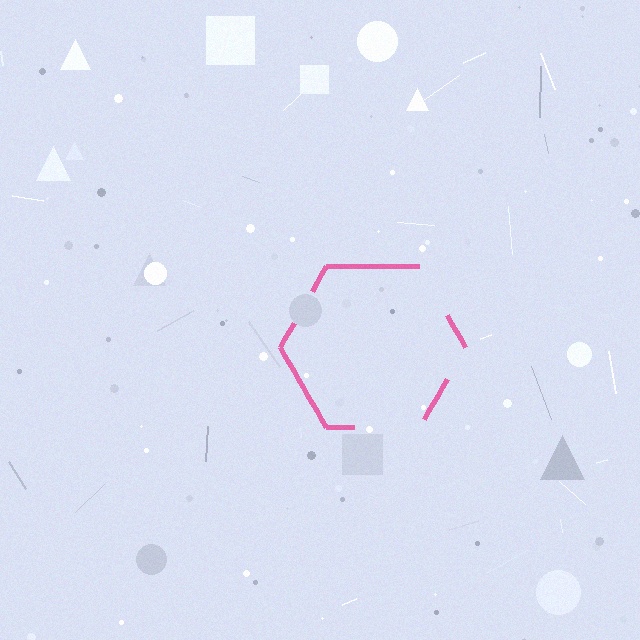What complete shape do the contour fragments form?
The contour fragments form a hexagon.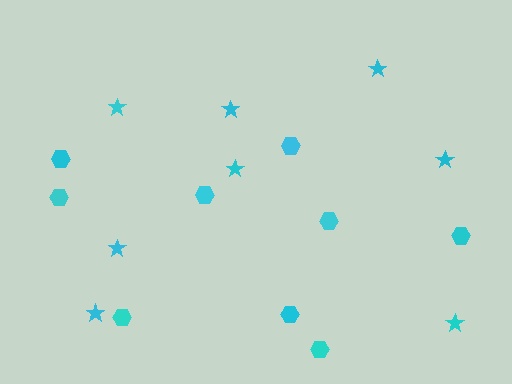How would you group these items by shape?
There are 2 groups: one group of stars (8) and one group of hexagons (9).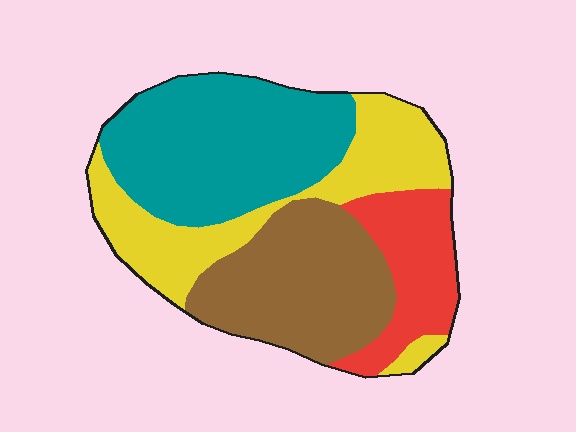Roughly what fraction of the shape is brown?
Brown takes up about one quarter (1/4) of the shape.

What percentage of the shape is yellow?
Yellow takes up between a sixth and a third of the shape.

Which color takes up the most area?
Teal, at roughly 35%.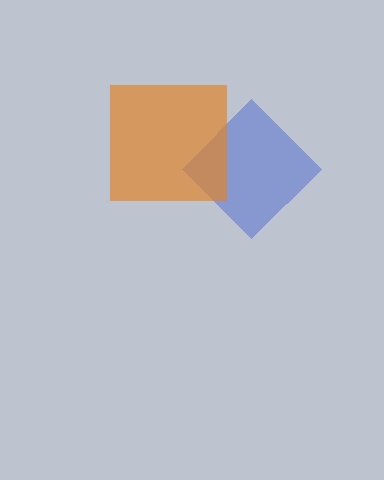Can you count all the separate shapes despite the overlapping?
Yes, there are 2 separate shapes.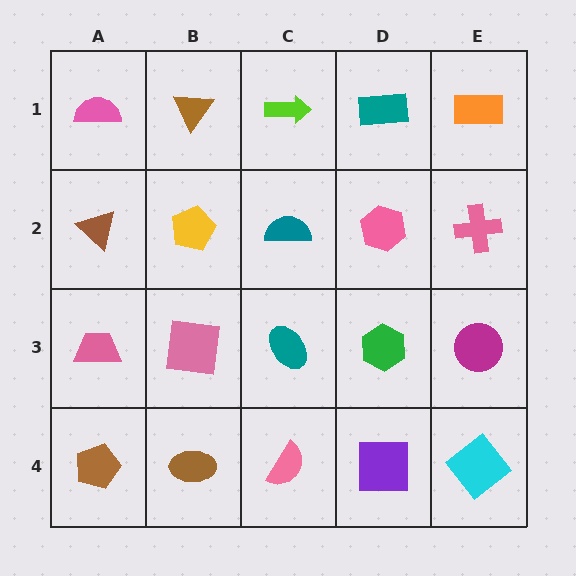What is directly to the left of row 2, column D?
A teal semicircle.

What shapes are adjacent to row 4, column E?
A magenta circle (row 3, column E), a purple square (row 4, column D).